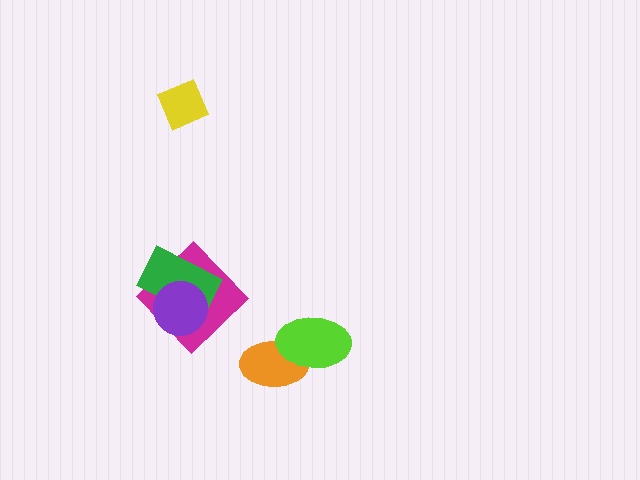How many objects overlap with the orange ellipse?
1 object overlaps with the orange ellipse.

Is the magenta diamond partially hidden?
Yes, it is partially covered by another shape.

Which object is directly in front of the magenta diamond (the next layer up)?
The green rectangle is directly in front of the magenta diamond.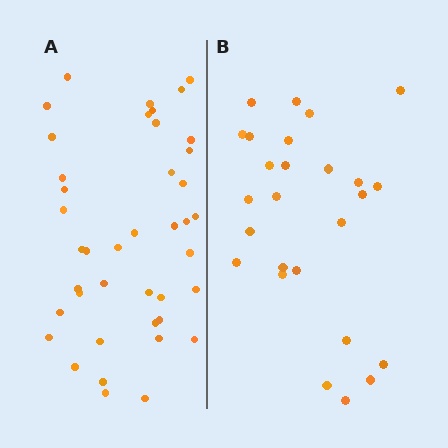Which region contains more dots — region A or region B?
Region A (the left region) has more dots.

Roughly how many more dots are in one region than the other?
Region A has approximately 15 more dots than region B.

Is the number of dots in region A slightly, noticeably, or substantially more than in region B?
Region A has substantially more. The ratio is roughly 1.6 to 1.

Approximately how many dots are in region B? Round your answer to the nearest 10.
About 30 dots. (The exact count is 26, which rounds to 30.)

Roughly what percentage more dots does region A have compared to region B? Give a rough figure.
About 60% more.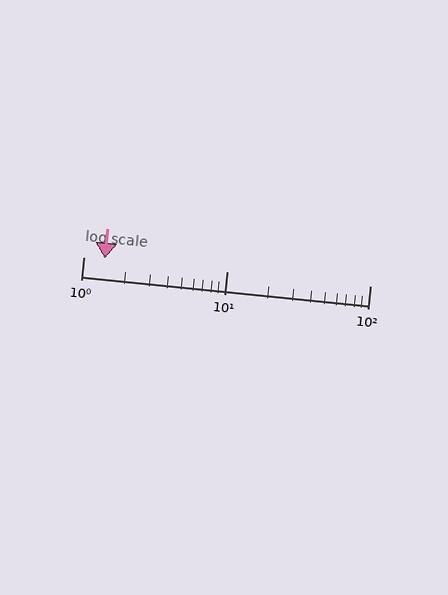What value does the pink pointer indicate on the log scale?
The pointer indicates approximately 1.4.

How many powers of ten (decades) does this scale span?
The scale spans 2 decades, from 1 to 100.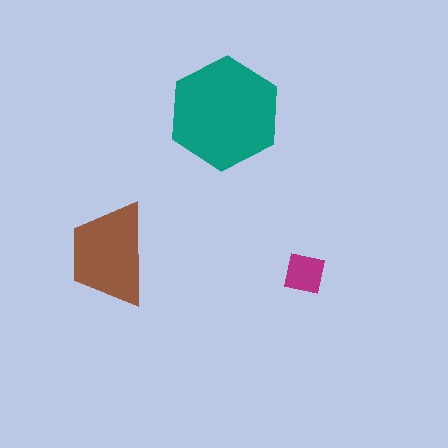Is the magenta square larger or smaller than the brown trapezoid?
Smaller.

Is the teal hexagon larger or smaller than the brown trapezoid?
Larger.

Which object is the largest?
The teal hexagon.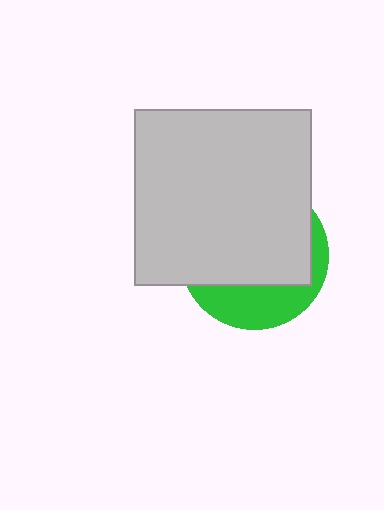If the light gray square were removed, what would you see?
You would see the complete green circle.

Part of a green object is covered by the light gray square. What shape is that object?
It is a circle.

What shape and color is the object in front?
The object in front is a light gray square.